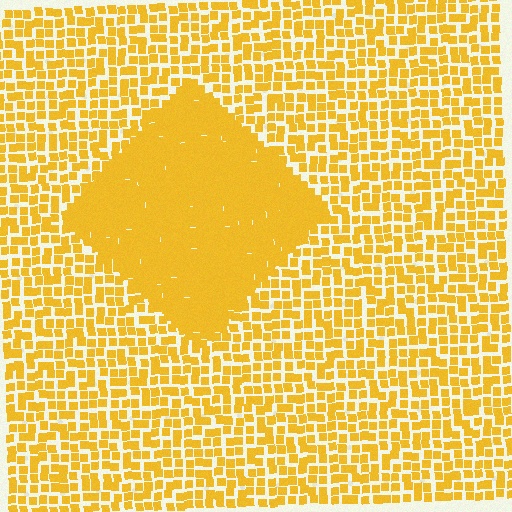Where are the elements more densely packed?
The elements are more densely packed inside the diamond boundary.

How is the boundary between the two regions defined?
The boundary is defined by a change in element density (approximately 2.2x ratio). All elements are the same color, size, and shape.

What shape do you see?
I see a diamond.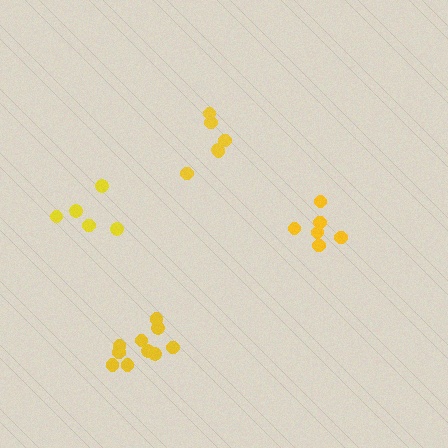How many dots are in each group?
Group 1: 6 dots, Group 2: 10 dots, Group 3: 6 dots, Group 4: 5 dots (27 total).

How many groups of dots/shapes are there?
There are 4 groups.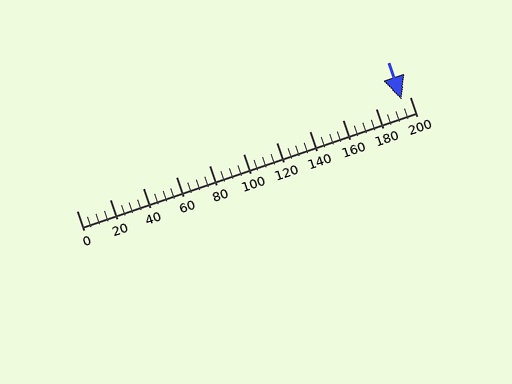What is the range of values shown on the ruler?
The ruler shows values from 0 to 200.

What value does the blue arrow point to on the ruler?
The blue arrow points to approximately 195.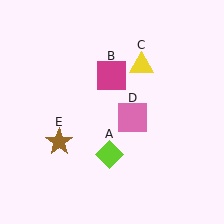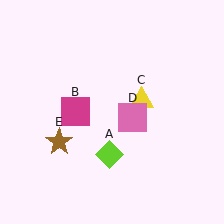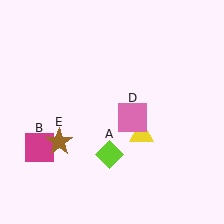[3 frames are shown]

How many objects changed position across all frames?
2 objects changed position: magenta square (object B), yellow triangle (object C).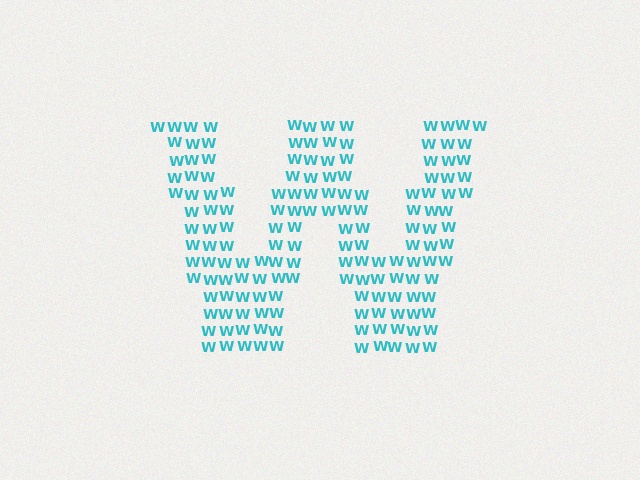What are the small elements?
The small elements are letter W's.